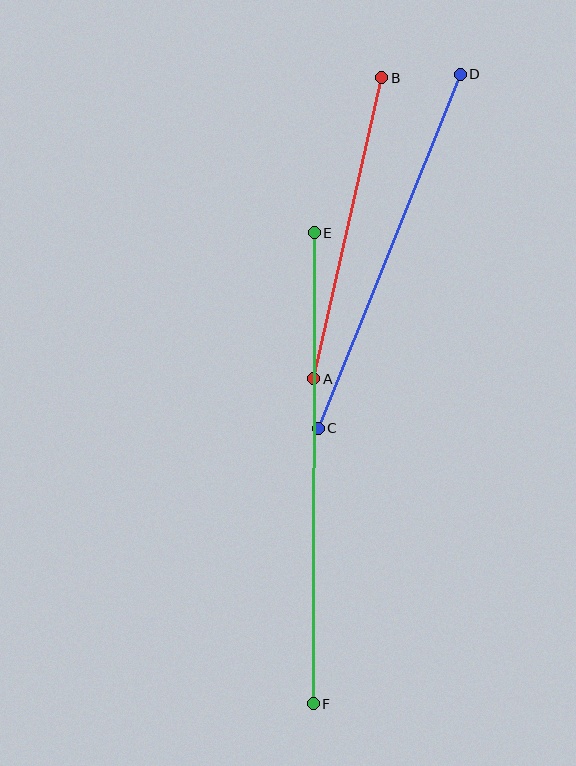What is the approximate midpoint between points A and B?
The midpoint is at approximately (348, 228) pixels.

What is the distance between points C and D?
The distance is approximately 381 pixels.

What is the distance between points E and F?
The distance is approximately 471 pixels.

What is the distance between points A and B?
The distance is approximately 309 pixels.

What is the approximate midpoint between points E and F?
The midpoint is at approximately (314, 468) pixels.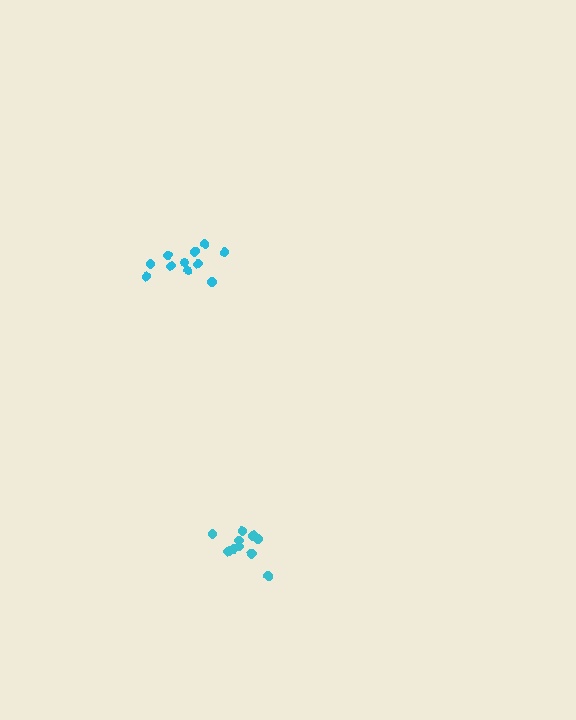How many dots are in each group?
Group 1: 11 dots, Group 2: 10 dots (21 total).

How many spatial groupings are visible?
There are 2 spatial groupings.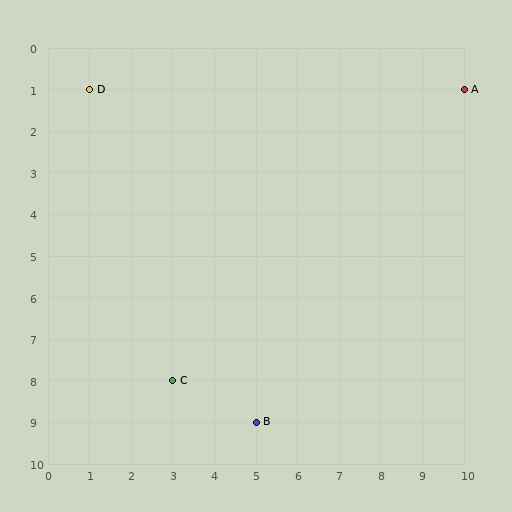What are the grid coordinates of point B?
Point B is at grid coordinates (5, 9).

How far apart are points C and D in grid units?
Points C and D are 2 columns and 7 rows apart (about 7.3 grid units diagonally).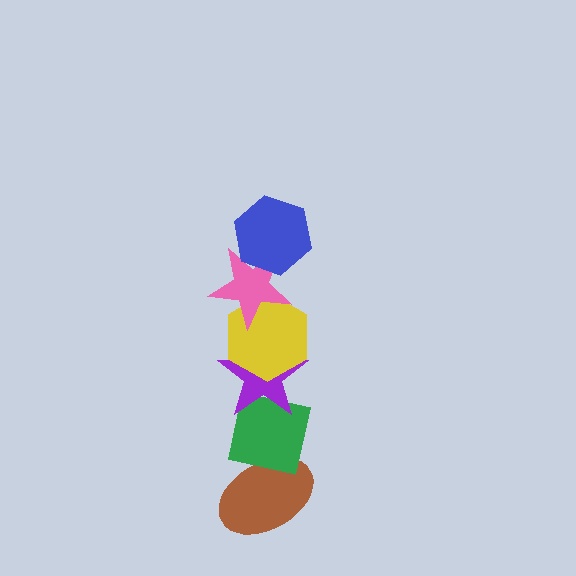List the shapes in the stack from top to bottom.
From top to bottom: the blue hexagon, the pink star, the yellow hexagon, the purple star, the green square, the brown ellipse.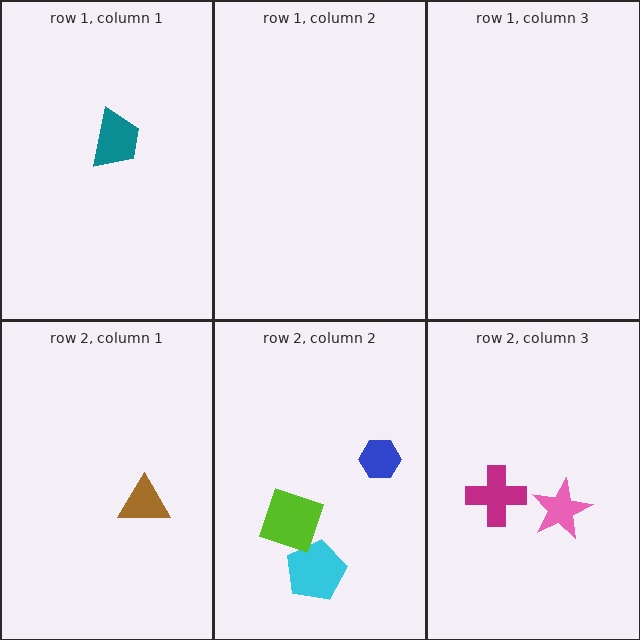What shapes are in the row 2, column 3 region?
The pink star, the magenta cross.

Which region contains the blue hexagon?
The row 2, column 2 region.